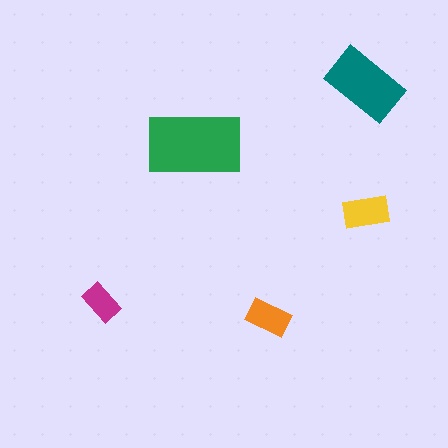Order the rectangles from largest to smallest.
the green one, the teal one, the yellow one, the orange one, the magenta one.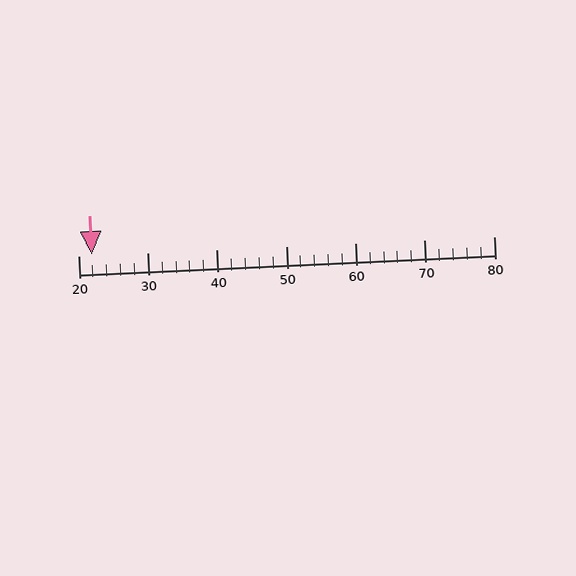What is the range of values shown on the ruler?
The ruler shows values from 20 to 80.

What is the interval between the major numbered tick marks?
The major tick marks are spaced 10 units apart.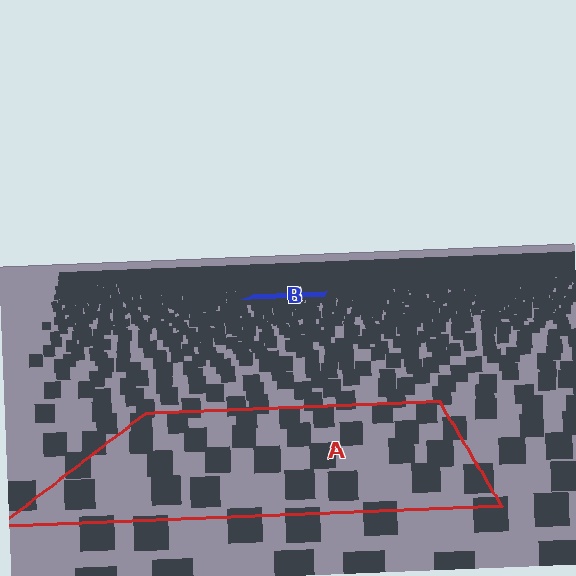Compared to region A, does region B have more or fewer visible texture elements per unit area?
Region B has more texture elements per unit area — they are packed more densely because it is farther away.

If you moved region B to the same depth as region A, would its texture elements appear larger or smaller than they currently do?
They would appear larger. At a closer depth, the same texture elements are projected at a bigger on-screen size.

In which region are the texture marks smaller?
The texture marks are smaller in region B, because it is farther away.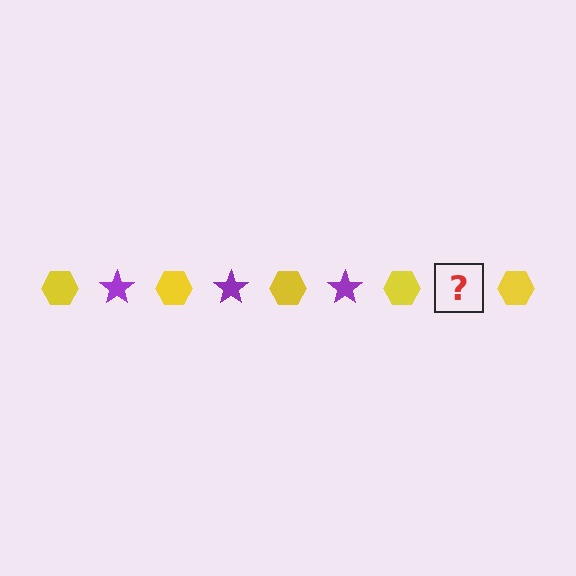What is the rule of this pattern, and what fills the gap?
The rule is that the pattern alternates between yellow hexagon and purple star. The gap should be filled with a purple star.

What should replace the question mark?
The question mark should be replaced with a purple star.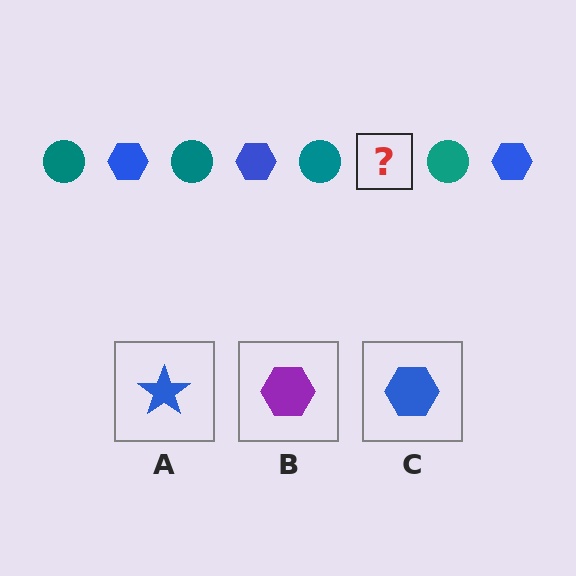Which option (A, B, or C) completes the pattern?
C.